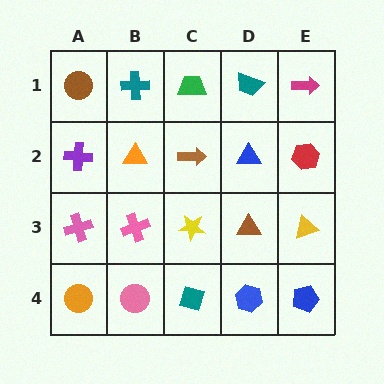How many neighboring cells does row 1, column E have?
2.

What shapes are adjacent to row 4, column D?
A brown triangle (row 3, column D), a teal diamond (row 4, column C), a blue pentagon (row 4, column E).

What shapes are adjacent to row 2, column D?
A teal trapezoid (row 1, column D), a brown triangle (row 3, column D), a brown arrow (row 2, column C), a red hexagon (row 2, column E).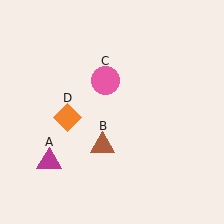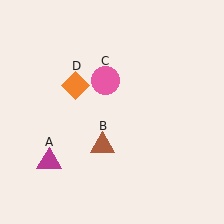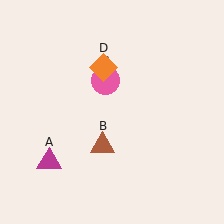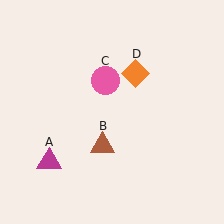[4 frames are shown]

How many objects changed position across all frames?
1 object changed position: orange diamond (object D).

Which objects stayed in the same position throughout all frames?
Magenta triangle (object A) and brown triangle (object B) and pink circle (object C) remained stationary.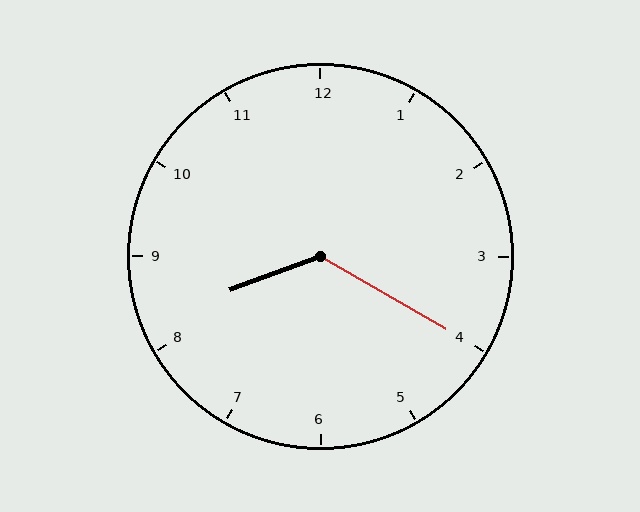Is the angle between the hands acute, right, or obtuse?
It is obtuse.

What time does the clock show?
8:20.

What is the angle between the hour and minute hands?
Approximately 130 degrees.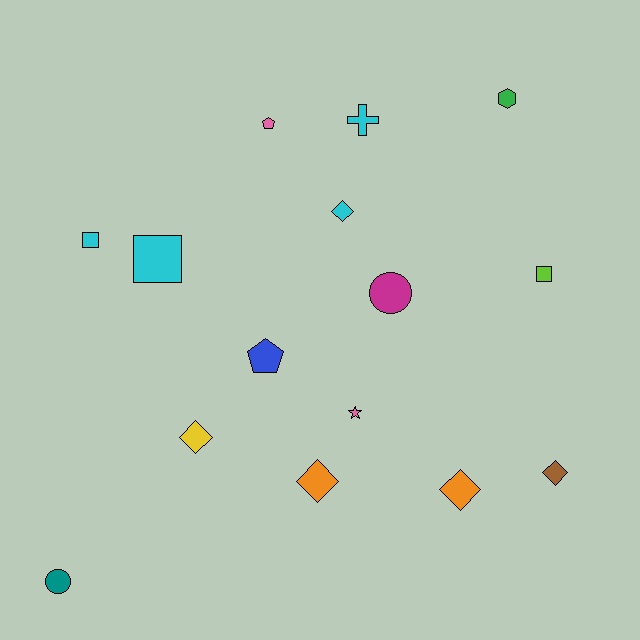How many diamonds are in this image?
There are 5 diamonds.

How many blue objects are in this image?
There is 1 blue object.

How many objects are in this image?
There are 15 objects.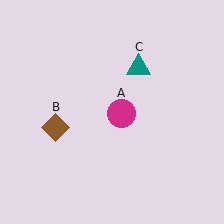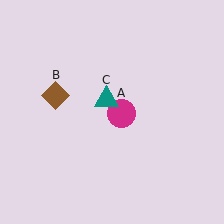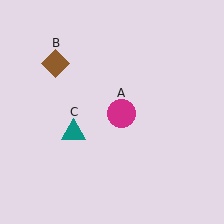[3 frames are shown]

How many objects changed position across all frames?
2 objects changed position: brown diamond (object B), teal triangle (object C).